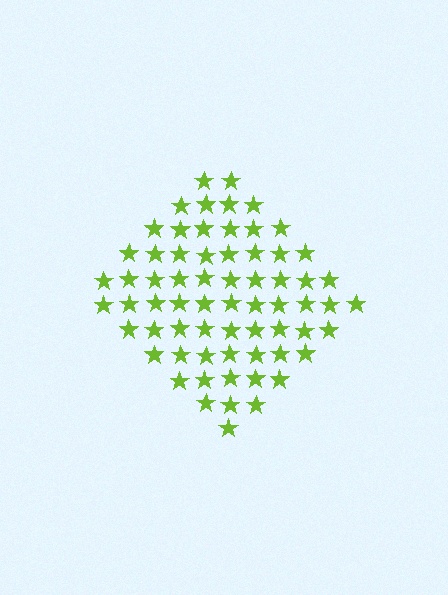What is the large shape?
The large shape is a diamond.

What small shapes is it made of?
It is made of small stars.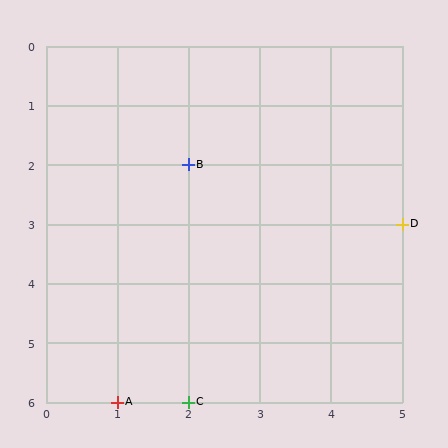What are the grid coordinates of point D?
Point D is at grid coordinates (5, 3).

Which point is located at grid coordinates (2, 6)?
Point C is at (2, 6).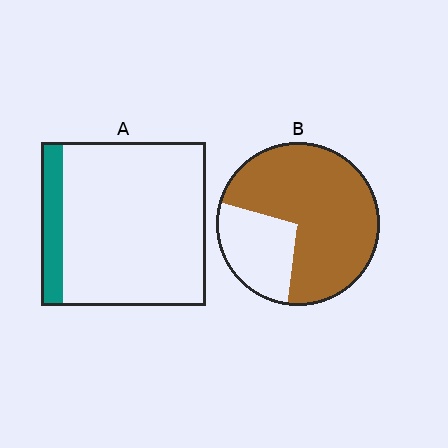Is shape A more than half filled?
No.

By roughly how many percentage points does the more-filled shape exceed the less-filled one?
By roughly 60 percentage points (B over A).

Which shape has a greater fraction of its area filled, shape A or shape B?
Shape B.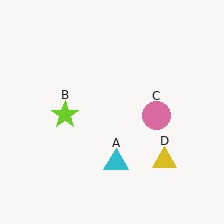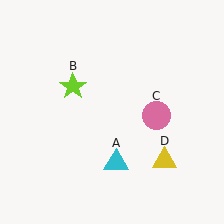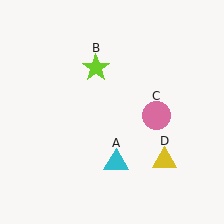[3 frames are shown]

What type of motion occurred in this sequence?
The lime star (object B) rotated clockwise around the center of the scene.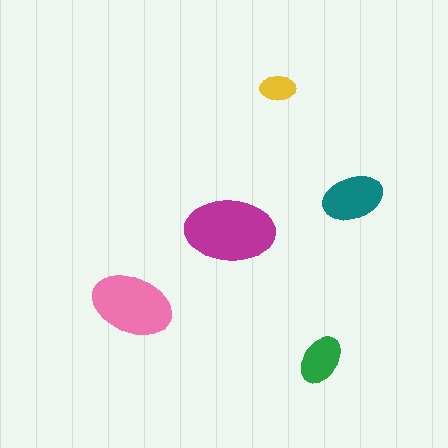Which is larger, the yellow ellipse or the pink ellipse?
The pink one.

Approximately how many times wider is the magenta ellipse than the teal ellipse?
About 1.5 times wider.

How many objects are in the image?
There are 5 objects in the image.